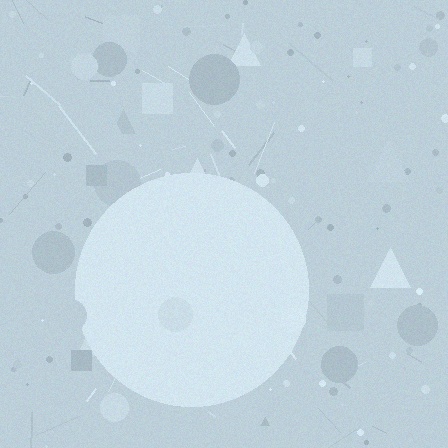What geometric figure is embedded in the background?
A circle is embedded in the background.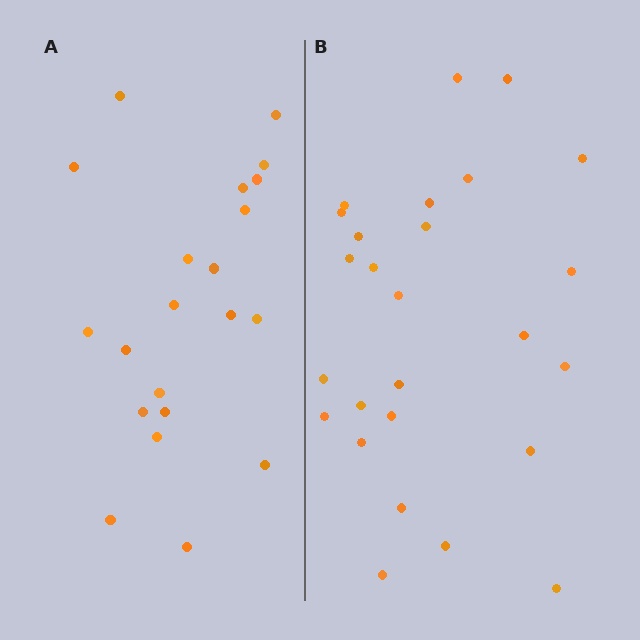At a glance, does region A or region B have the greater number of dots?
Region B (the right region) has more dots.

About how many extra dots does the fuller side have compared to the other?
Region B has about 5 more dots than region A.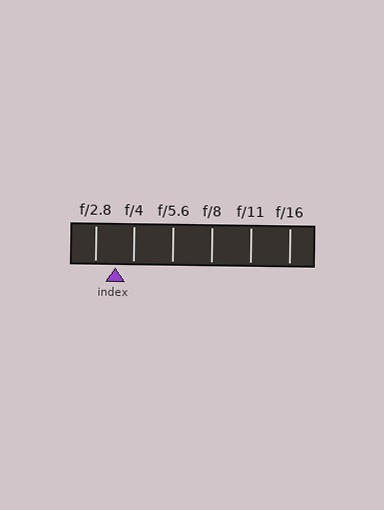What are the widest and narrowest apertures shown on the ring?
The widest aperture shown is f/2.8 and the narrowest is f/16.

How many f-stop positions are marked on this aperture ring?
There are 6 f-stop positions marked.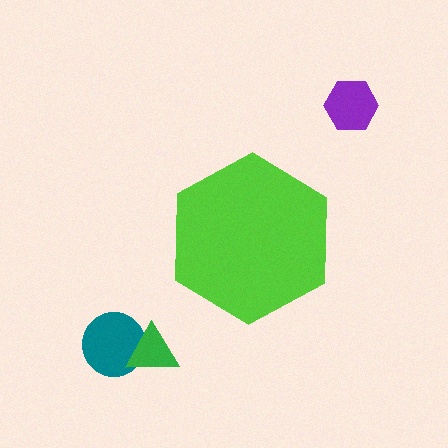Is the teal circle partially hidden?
No, the teal circle is fully visible.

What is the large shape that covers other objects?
A lime hexagon.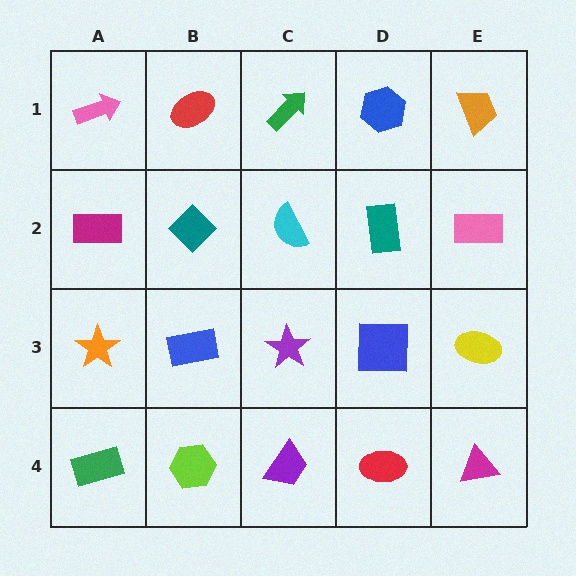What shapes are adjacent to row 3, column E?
A pink rectangle (row 2, column E), a magenta triangle (row 4, column E), a blue square (row 3, column D).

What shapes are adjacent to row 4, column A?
An orange star (row 3, column A), a lime hexagon (row 4, column B).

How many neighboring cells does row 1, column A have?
2.